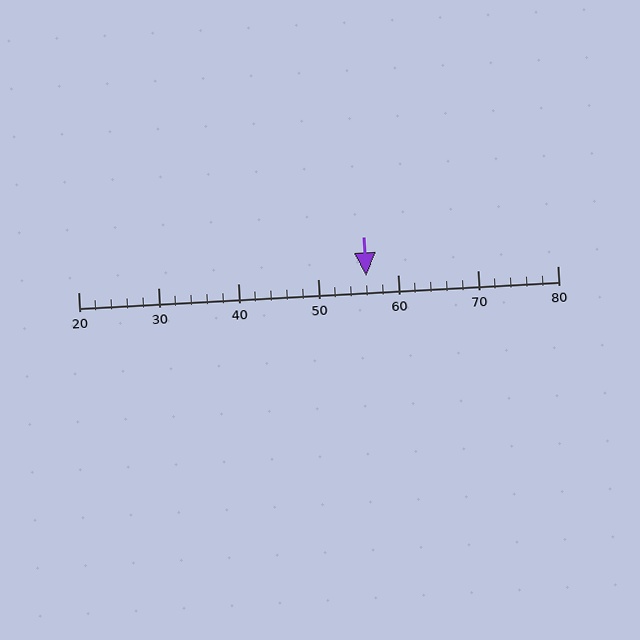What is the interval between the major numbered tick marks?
The major tick marks are spaced 10 units apart.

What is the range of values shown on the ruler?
The ruler shows values from 20 to 80.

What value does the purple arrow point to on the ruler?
The purple arrow points to approximately 56.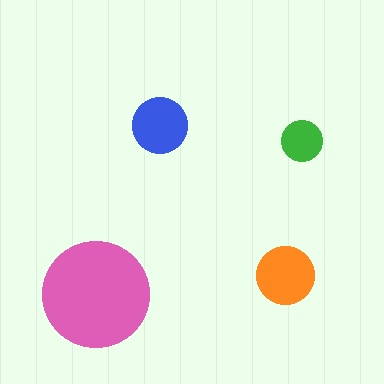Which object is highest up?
The blue circle is topmost.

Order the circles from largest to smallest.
the pink one, the orange one, the blue one, the green one.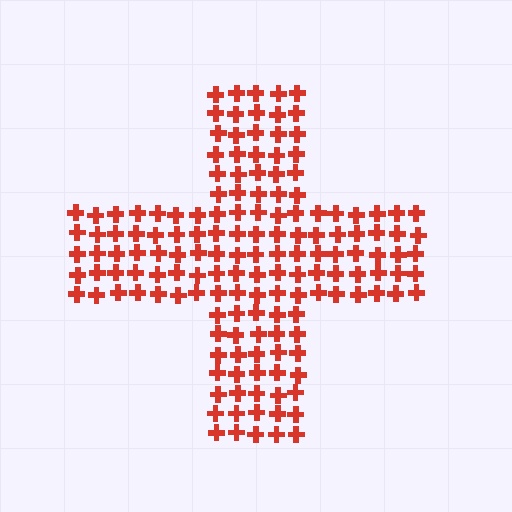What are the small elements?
The small elements are crosses.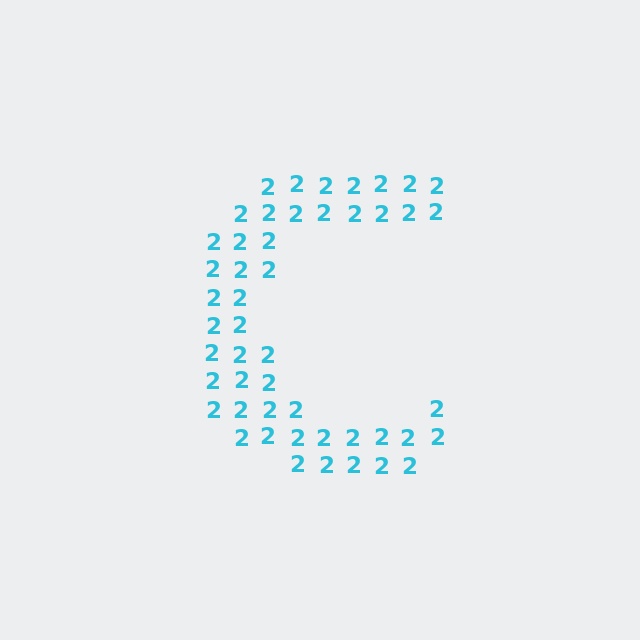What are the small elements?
The small elements are digit 2's.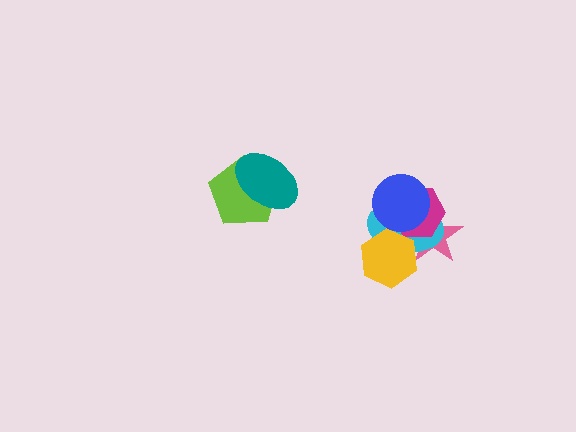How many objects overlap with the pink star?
4 objects overlap with the pink star.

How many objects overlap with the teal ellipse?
1 object overlaps with the teal ellipse.